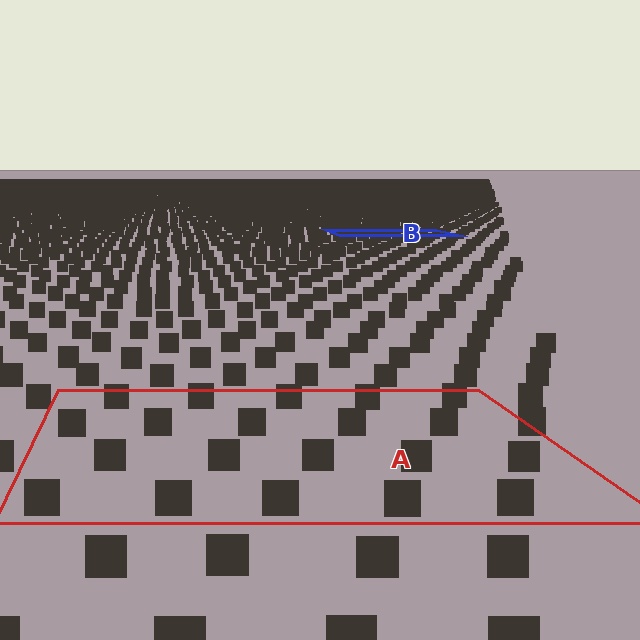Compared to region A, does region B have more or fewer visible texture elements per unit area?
Region B has more texture elements per unit area — they are packed more densely because it is farther away.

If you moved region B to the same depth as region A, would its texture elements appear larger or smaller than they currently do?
They would appear larger. At a closer depth, the same texture elements are projected at a bigger on-screen size.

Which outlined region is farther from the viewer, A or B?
Region B is farther from the viewer — the texture elements inside it appear smaller and more densely packed.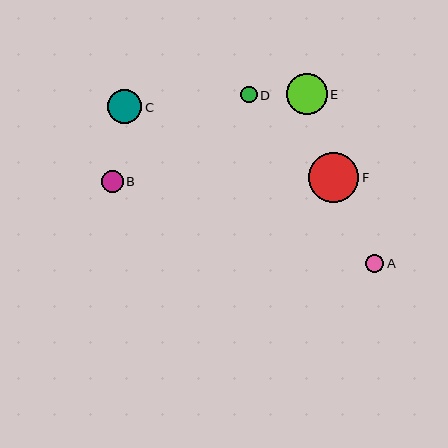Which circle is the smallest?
Circle D is the smallest with a size of approximately 16 pixels.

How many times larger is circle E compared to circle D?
Circle E is approximately 2.5 times the size of circle D.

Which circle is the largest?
Circle F is the largest with a size of approximately 51 pixels.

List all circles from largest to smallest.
From largest to smallest: F, E, C, B, A, D.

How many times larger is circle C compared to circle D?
Circle C is approximately 2.1 times the size of circle D.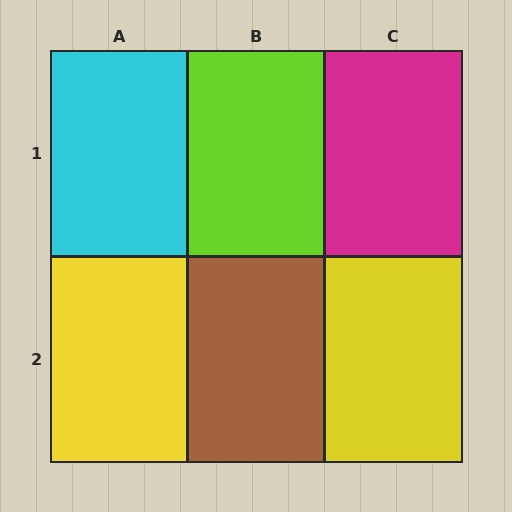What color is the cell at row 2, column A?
Yellow.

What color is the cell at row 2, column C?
Yellow.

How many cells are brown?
1 cell is brown.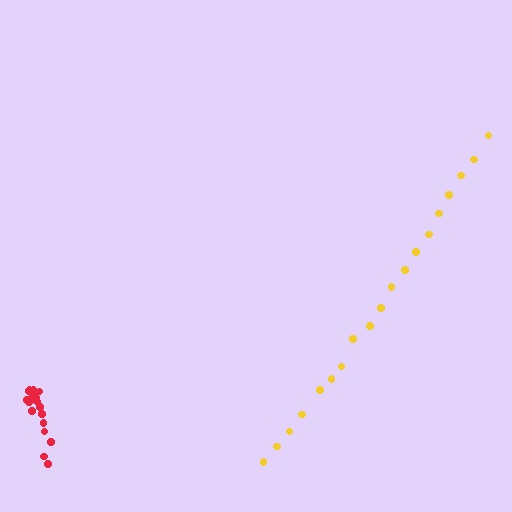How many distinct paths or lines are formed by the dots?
There are 2 distinct paths.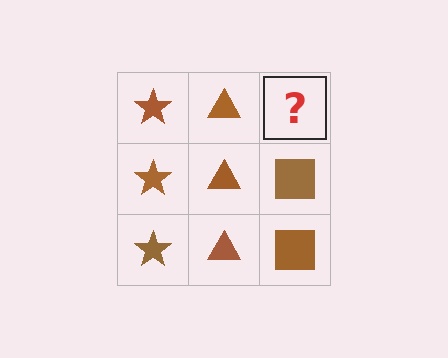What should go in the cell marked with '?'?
The missing cell should contain a brown square.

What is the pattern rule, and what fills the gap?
The rule is that each column has a consistent shape. The gap should be filled with a brown square.